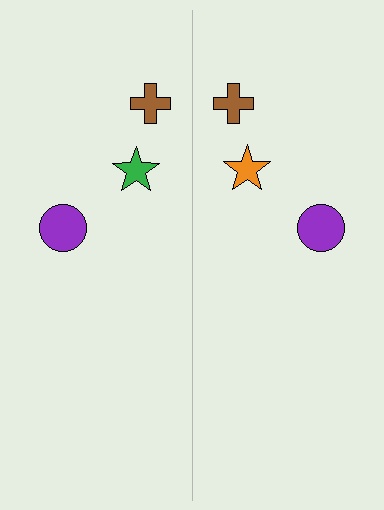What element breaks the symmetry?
The orange star on the right side breaks the symmetry — its mirror counterpart is green.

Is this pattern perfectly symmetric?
No, the pattern is not perfectly symmetric. The orange star on the right side breaks the symmetry — its mirror counterpart is green.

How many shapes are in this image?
There are 6 shapes in this image.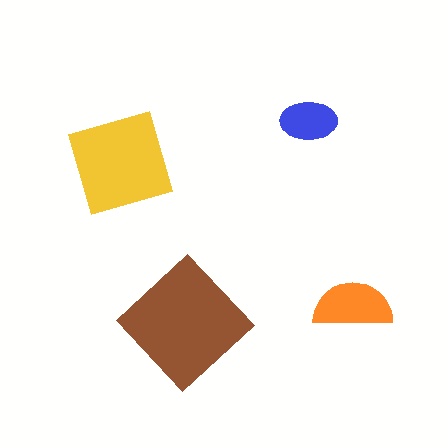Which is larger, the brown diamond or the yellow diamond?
The brown diamond.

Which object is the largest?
The brown diamond.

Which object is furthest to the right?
The orange semicircle is rightmost.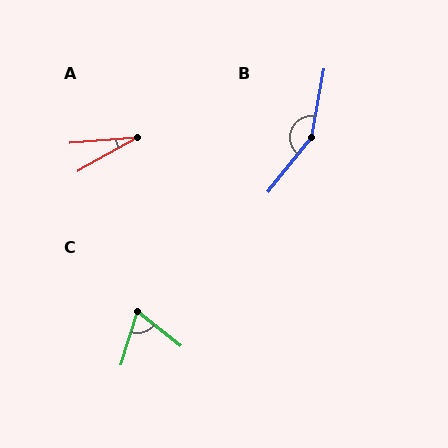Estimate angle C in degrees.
Approximately 69 degrees.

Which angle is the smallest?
A, at approximately 25 degrees.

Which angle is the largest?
B, at approximately 152 degrees.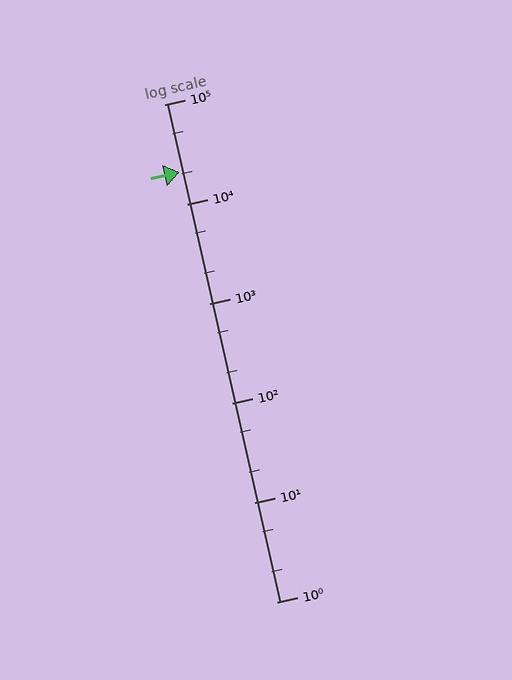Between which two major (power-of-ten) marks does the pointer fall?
The pointer is between 10000 and 100000.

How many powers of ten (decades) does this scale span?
The scale spans 5 decades, from 1 to 100000.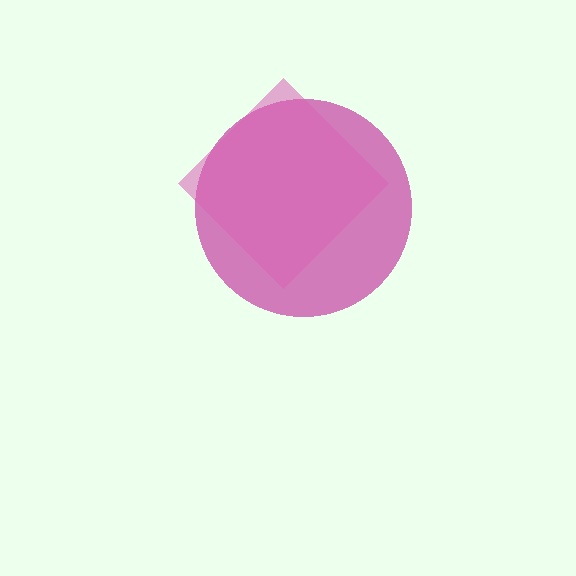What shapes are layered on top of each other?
The layered shapes are: a magenta circle, a pink diamond.